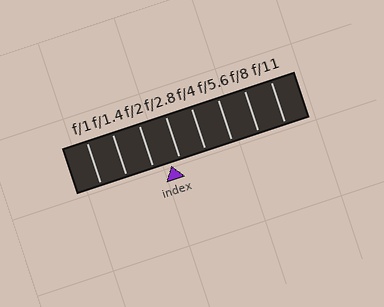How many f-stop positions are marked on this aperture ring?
There are 8 f-stop positions marked.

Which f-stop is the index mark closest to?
The index mark is closest to f/2.8.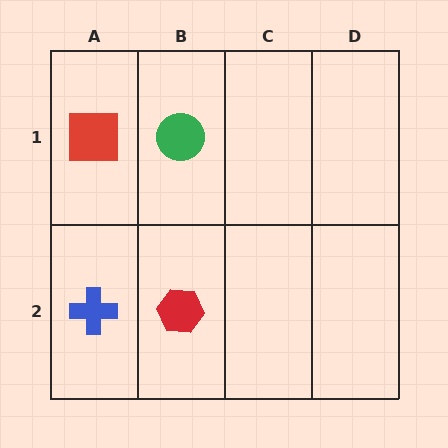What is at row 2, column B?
A red hexagon.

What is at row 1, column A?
A red square.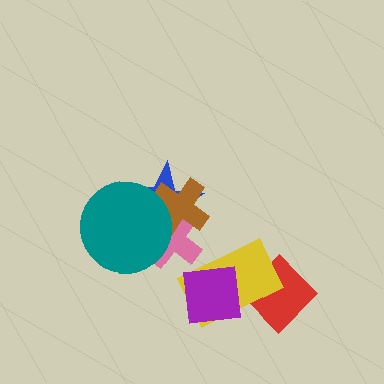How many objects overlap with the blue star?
3 objects overlap with the blue star.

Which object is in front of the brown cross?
The teal circle is in front of the brown cross.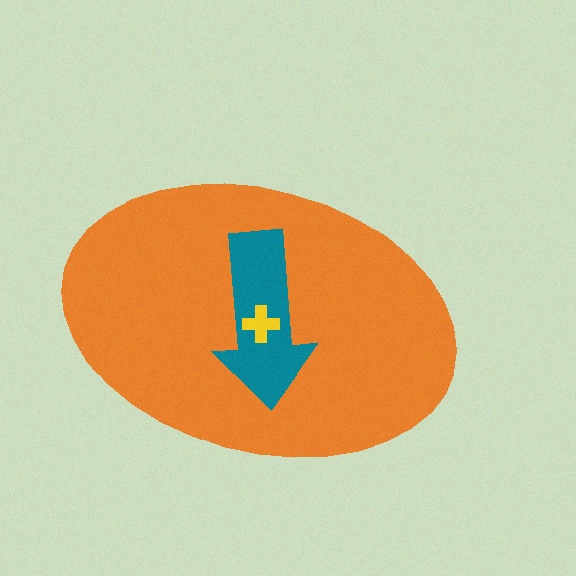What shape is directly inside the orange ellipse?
The teal arrow.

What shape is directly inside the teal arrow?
The yellow cross.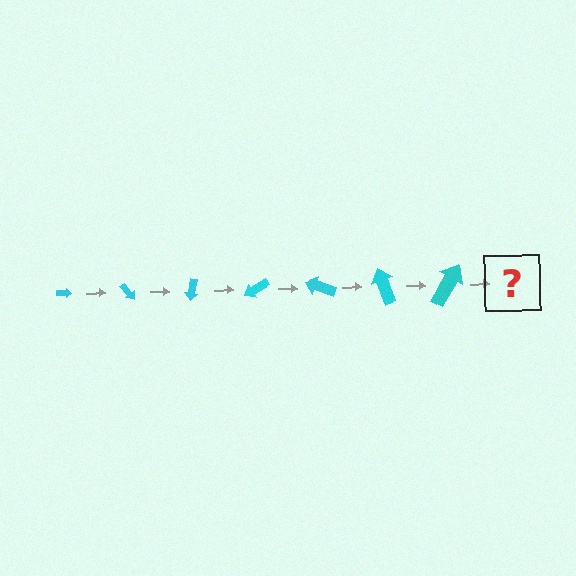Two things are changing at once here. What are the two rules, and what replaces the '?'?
The two rules are that the arrow grows larger each step and it rotates 50 degrees each step. The '?' should be an arrow, larger than the previous one and rotated 350 degrees from the start.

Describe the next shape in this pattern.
It should be an arrow, larger than the previous one and rotated 350 degrees from the start.